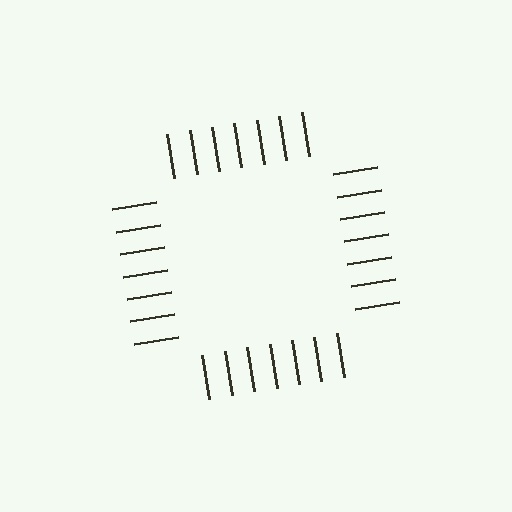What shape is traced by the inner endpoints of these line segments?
An illusory square — the line segments terminate on its edges but no continuous stroke is drawn.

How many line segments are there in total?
28 — 7 along each of the 4 edges.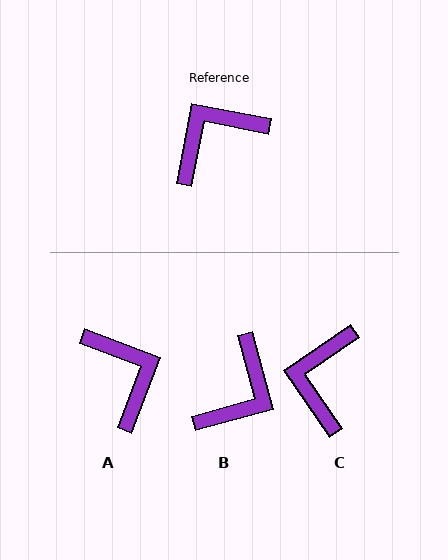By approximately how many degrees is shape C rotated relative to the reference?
Approximately 45 degrees counter-clockwise.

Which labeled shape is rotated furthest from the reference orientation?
B, about 154 degrees away.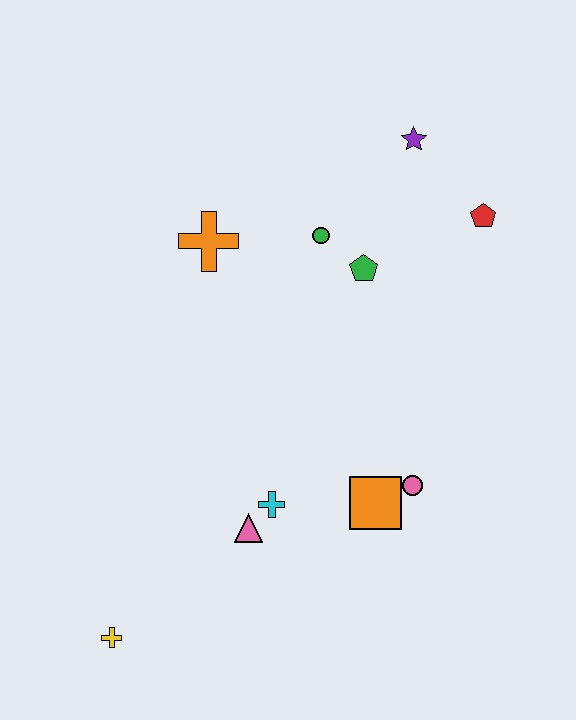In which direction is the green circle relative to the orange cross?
The green circle is to the right of the orange cross.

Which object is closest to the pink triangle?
The cyan cross is closest to the pink triangle.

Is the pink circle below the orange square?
No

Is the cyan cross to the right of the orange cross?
Yes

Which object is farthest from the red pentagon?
The yellow cross is farthest from the red pentagon.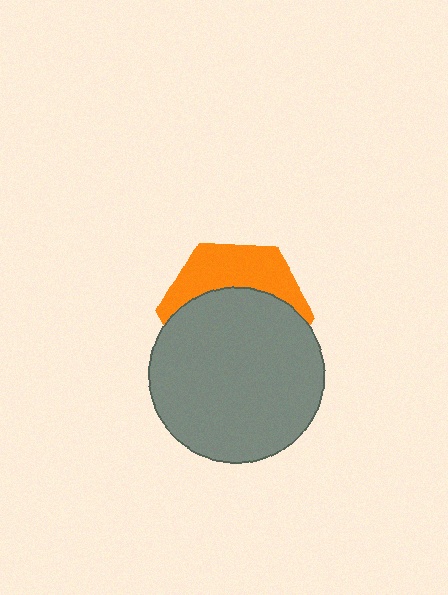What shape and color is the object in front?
The object in front is a gray circle.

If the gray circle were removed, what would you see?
You would see the complete orange hexagon.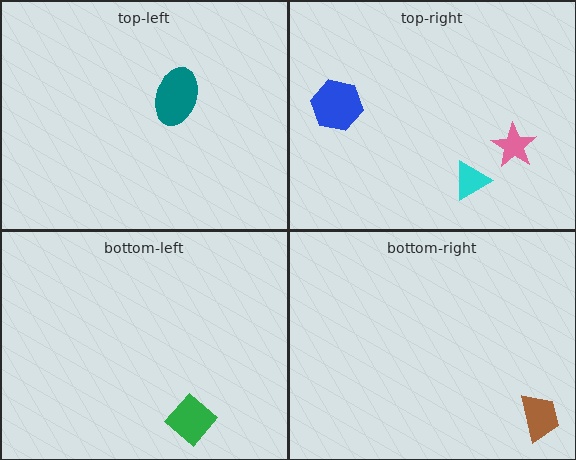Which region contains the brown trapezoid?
The bottom-right region.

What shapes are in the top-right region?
The cyan triangle, the pink star, the blue hexagon.